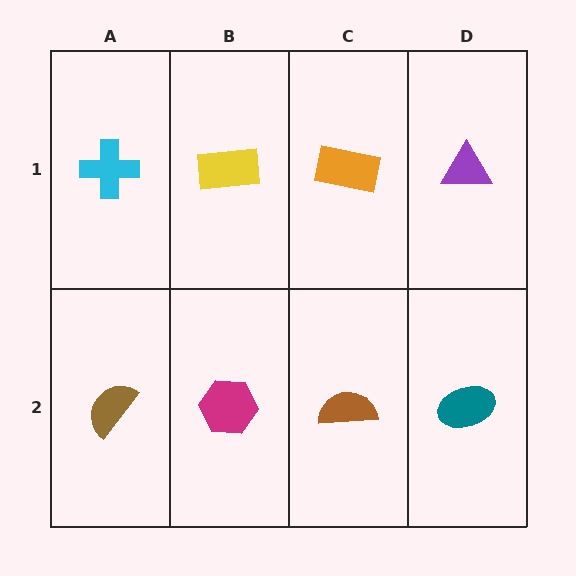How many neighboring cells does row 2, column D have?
2.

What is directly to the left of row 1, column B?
A cyan cross.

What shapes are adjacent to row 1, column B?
A magenta hexagon (row 2, column B), a cyan cross (row 1, column A), an orange rectangle (row 1, column C).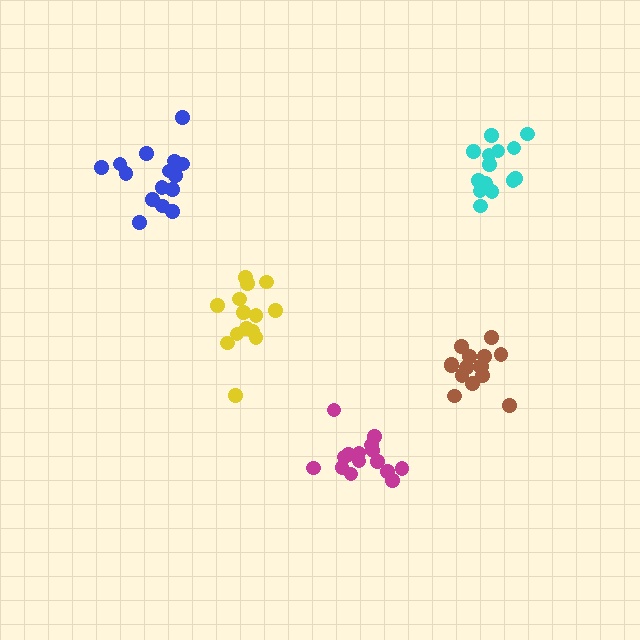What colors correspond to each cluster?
The clusters are colored: magenta, cyan, yellow, blue, brown.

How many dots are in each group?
Group 1: 17 dots, Group 2: 14 dots, Group 3: 14 dots, Group 4: 15 dots, Group 5: 15 dots (75 total).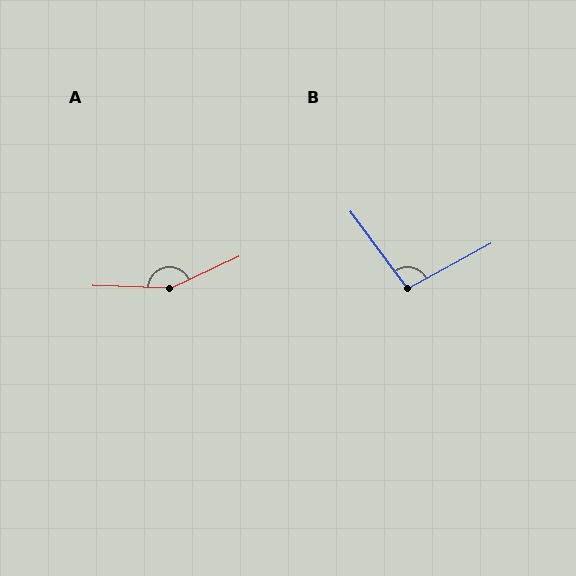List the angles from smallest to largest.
B (98°), A (153°).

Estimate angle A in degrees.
Approximately 153 degrees.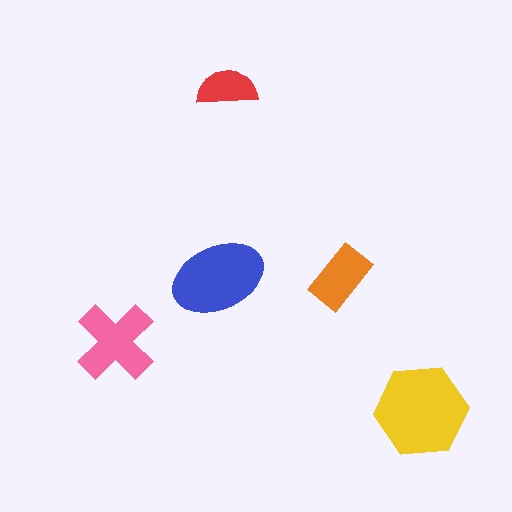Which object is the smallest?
The red semicircle.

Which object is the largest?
The yellow hexagon.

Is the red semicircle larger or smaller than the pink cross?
Smaller.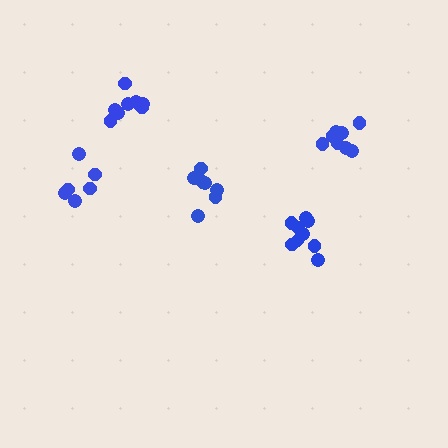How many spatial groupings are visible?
There are 5 spatial groupings.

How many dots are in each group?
Group 1: 9 dots, Group 2: 6 dots, Group 3: 9 dots, Group 4: 7 dots, Group 5: 8 dots (39 total).